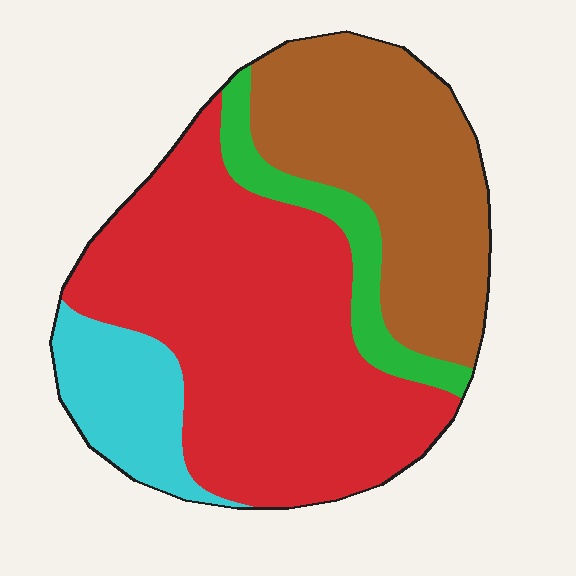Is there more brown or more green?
Brown.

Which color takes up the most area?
Red, at roughly 50%.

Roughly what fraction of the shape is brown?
Brown covers 30% of the shape.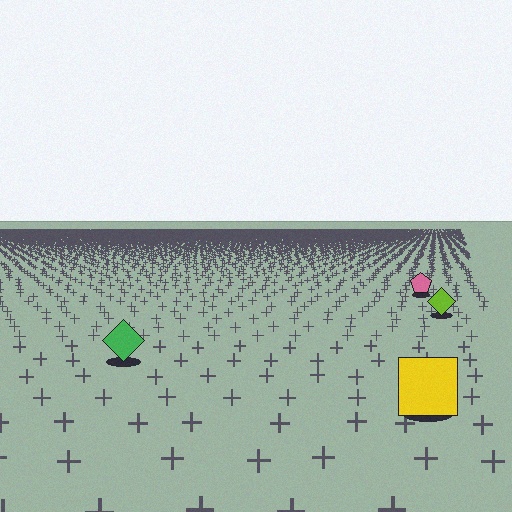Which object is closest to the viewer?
The yellow square is closest. The texture marks near it are larger and more spread out.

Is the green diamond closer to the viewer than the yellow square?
No. The yellow square is closer — you can tell from the texture gradient: the ground texture is coarser near it.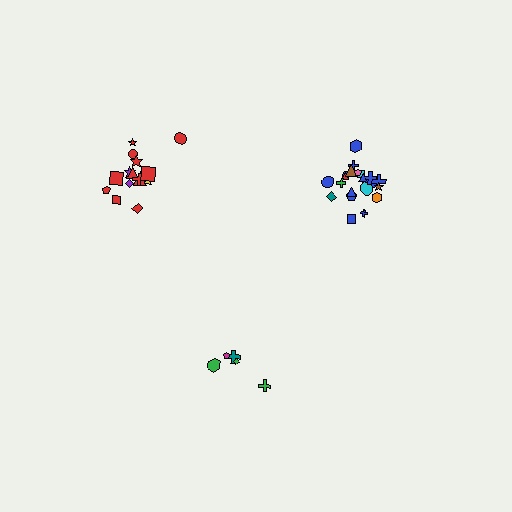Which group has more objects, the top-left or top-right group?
The top-right group.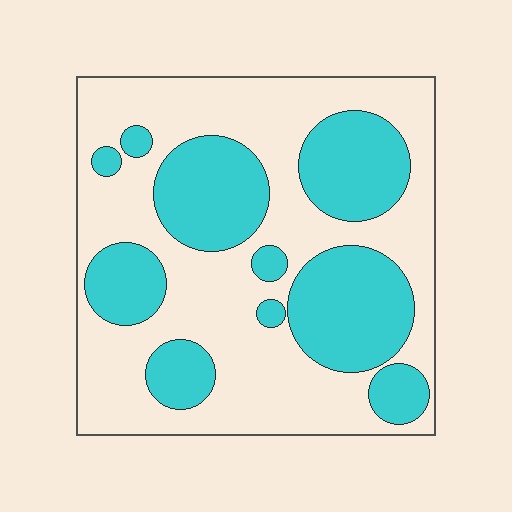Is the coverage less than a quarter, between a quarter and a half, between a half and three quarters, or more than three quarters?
Between a quarter and a half.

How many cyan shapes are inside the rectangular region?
10.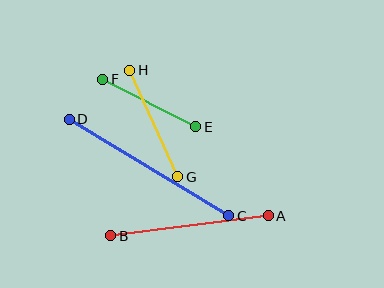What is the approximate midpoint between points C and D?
The midpoint is at approximately (149, 168) pixels.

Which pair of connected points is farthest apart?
Points C and D are farthest apart.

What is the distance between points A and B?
The distance is approximately 159 pixels.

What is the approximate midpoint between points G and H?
The midpoint is at approximately (154, 124) pixels.